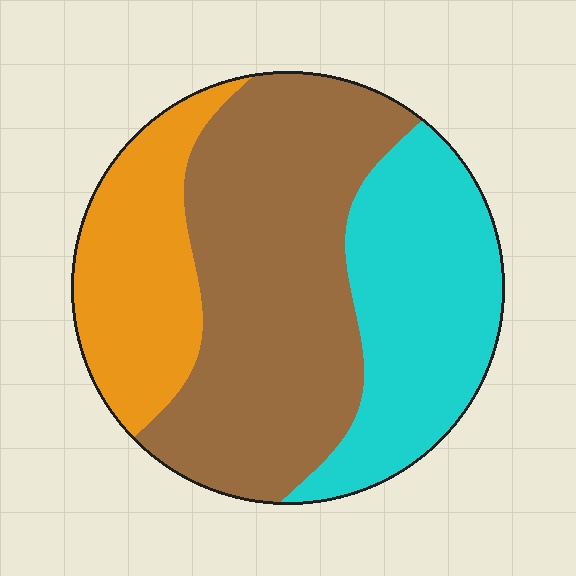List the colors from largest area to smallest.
From largest to smallest: brown, cyan, orange.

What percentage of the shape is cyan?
Cyan covers about 30% of the shape.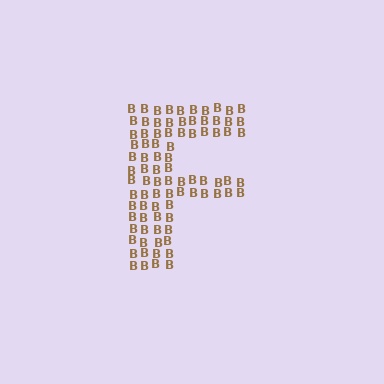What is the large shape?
The large shape is the letter F.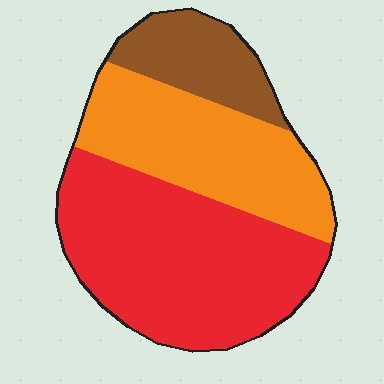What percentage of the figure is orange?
Orange covers about 35% of the figure.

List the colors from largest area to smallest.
From largest to smallest: red, orange, brown.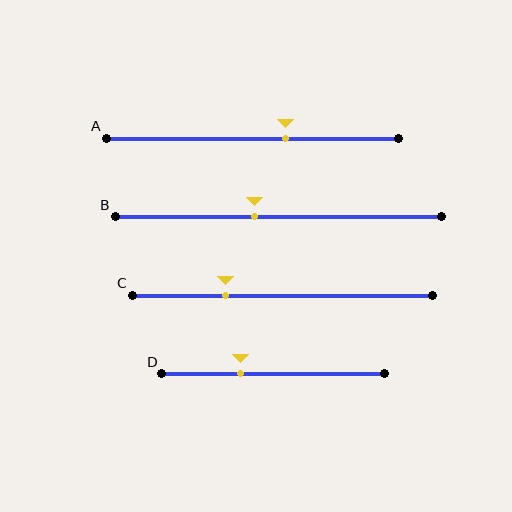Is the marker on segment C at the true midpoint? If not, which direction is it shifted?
No, the marker on segment C is shifted to the left by about 19% of the segment length.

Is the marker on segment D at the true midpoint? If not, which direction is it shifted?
No, the marker on segment D is shifted to the left by about 14% of the segment length.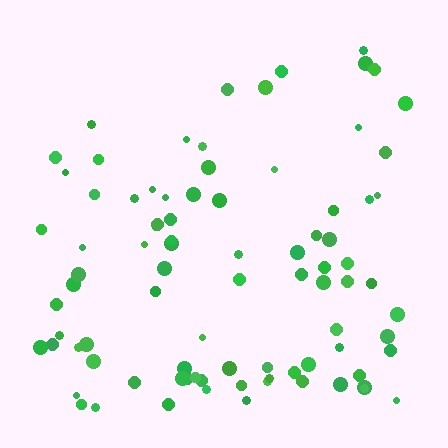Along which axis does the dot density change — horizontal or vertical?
Vertical.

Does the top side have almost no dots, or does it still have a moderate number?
Still a moderate number, just noticeably fewer than the bottom.